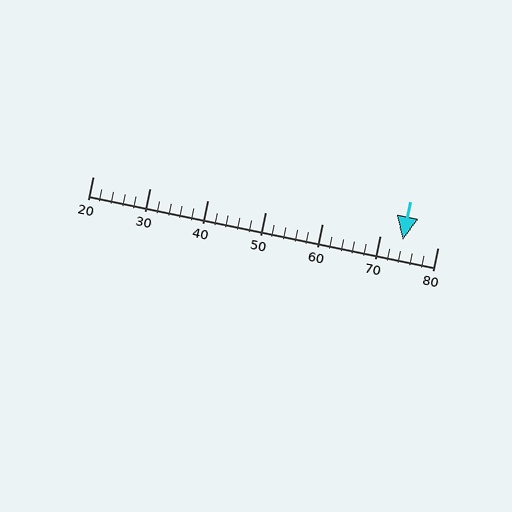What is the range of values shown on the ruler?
The ruler shows values from 20 to 80.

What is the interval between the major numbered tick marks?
The major tick marks are spaced 10 units apart.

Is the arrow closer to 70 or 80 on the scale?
The arrow is closer to 70.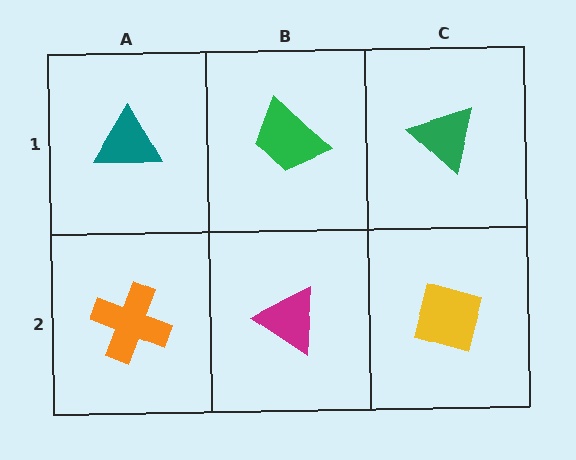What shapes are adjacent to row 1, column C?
A yellow square (row 2, column C), a green trapezoid (row 1, column B).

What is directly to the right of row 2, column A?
A magenta triangle.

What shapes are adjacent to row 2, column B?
A green trapezoid (row 1, column B), an orange cross (row 2, column A), a yellow square (row 2, column C).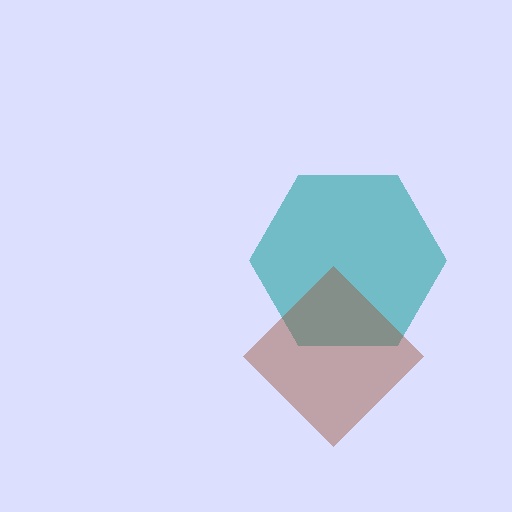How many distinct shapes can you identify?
There are 2 distinct shapes: a teal hexagon, a brown diamond.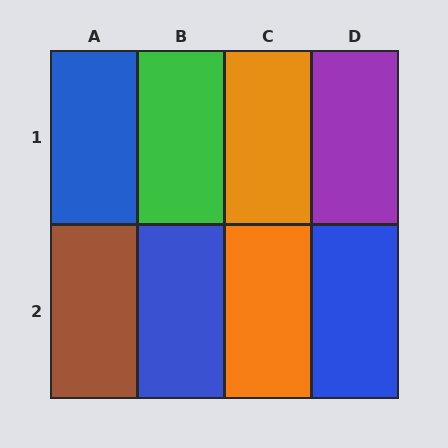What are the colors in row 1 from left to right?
Blue, green, orange, purple.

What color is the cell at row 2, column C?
Orange.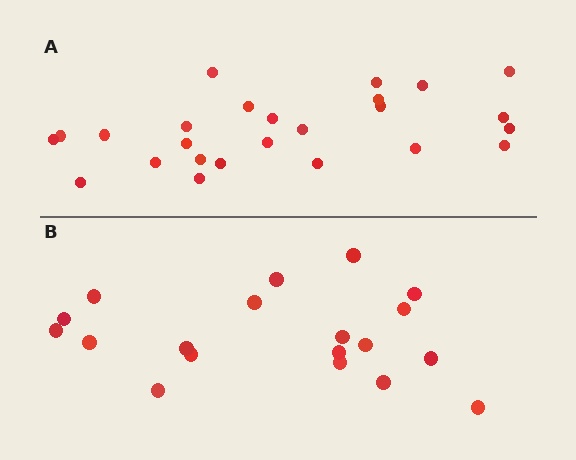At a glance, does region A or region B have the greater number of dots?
Region A (the top region) has more dots.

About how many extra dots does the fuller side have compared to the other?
Region A has about 6 more dots than region B.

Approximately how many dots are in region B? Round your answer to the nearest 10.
About 20 dots. (The exact count is 19, which rounds to 20.)